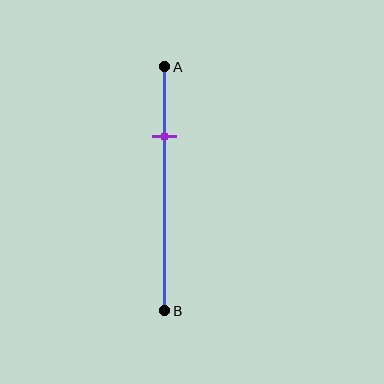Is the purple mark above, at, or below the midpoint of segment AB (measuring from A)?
The purple mark is above the midpoint of segment AB.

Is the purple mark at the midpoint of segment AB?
No, the mark is at about 30% from A, not at the 50% midpoint.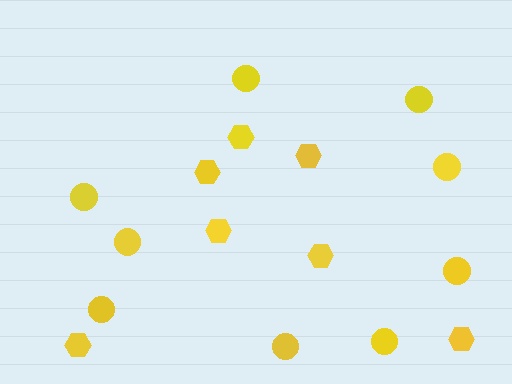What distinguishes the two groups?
There are 2 groups: one group of hexagons (7) and one group of circles (9).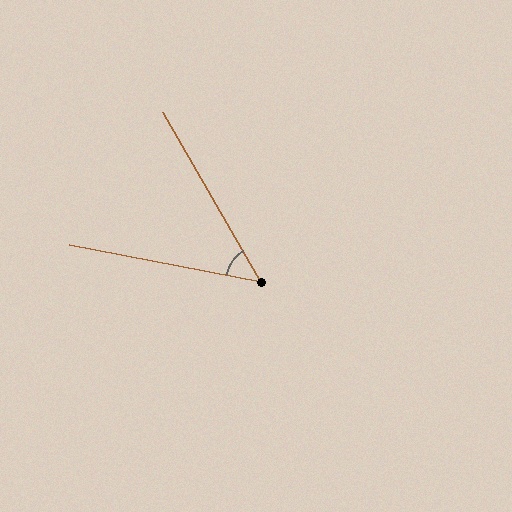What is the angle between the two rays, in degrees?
Approximately 49 degrees.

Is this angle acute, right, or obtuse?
It is acute.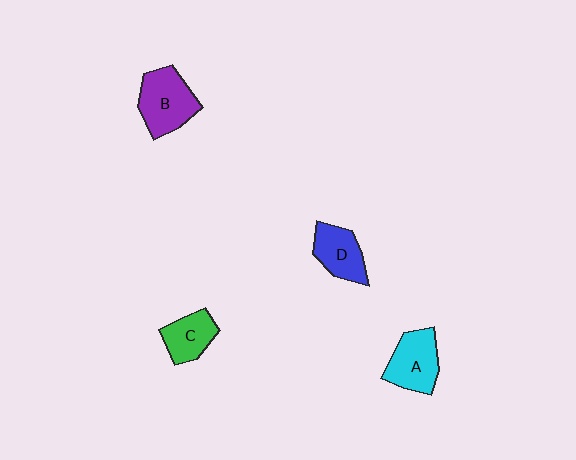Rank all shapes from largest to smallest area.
From largest to smallest: B (purple), A (cyan), D (blue), C (green).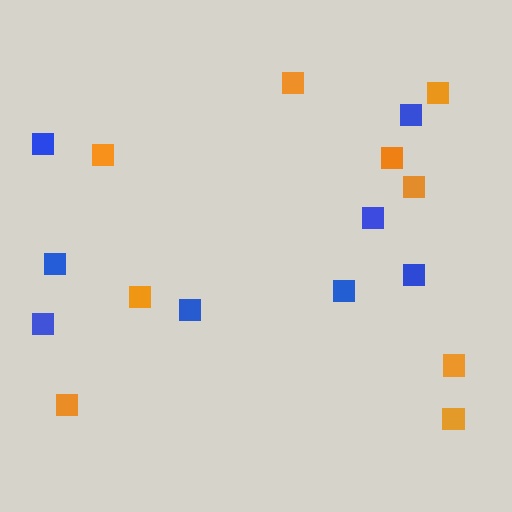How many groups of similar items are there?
There are 2 groups: one group of orange squares (9) and one group of blue squares (8).